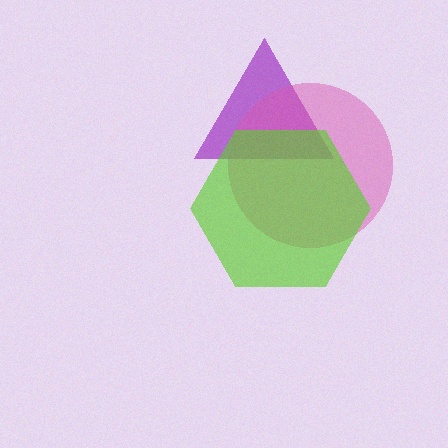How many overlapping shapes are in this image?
There are 3 overlapping shapes in the image.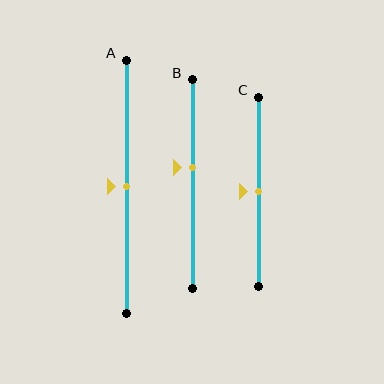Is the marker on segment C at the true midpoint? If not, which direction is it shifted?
Yes, the marker on segment C is at the true midpoint.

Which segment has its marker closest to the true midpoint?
Segment A has its marker closest to the true midpoint.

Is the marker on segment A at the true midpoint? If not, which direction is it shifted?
Yes, the marker on segment A is at the true midpoint.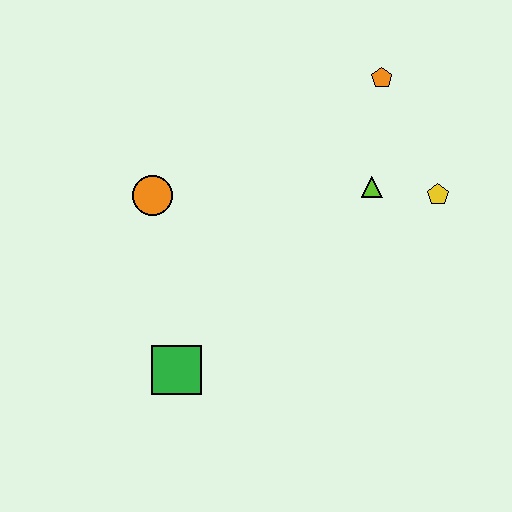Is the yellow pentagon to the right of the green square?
Yes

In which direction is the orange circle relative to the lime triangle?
The orange circle is to the left of the lime triangle.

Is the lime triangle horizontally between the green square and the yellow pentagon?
Yes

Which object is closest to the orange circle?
The green square is closest to the orange circle.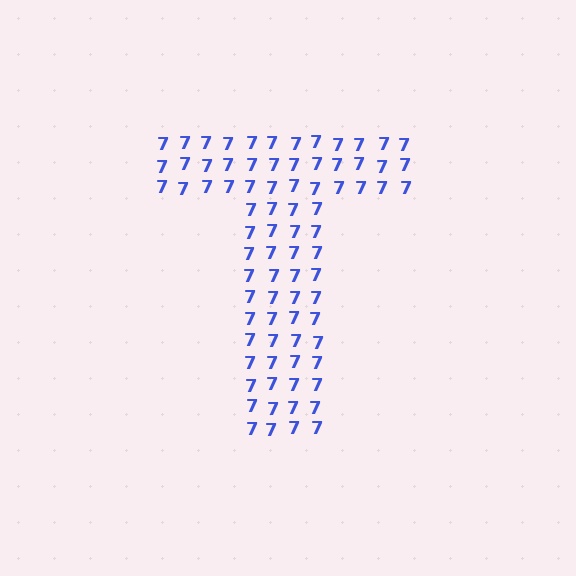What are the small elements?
The small elements are digit 7's.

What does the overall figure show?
The overall figure shows the letter T.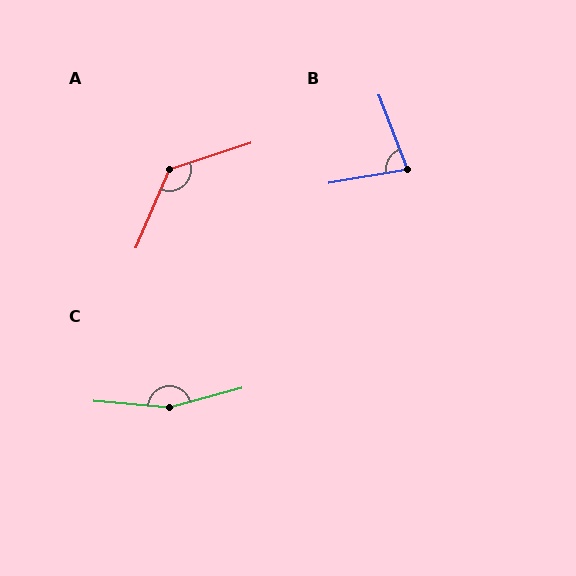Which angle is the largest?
C, at approximately 160 degrees.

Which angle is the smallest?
B, at approximately 79 degrees.